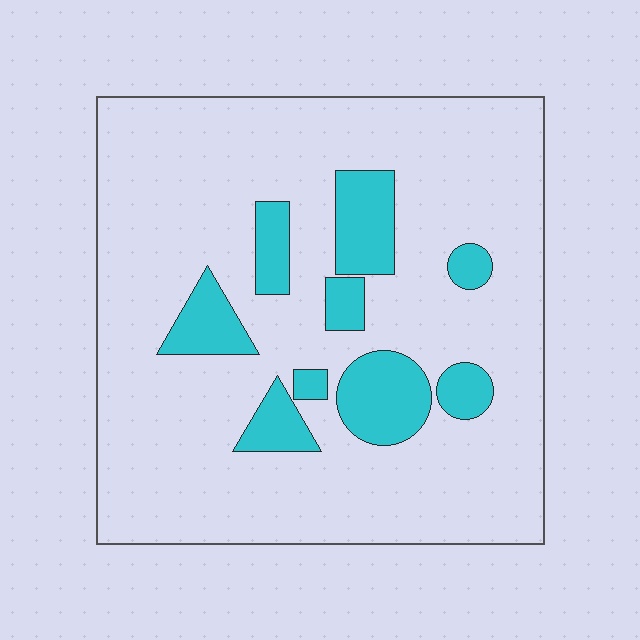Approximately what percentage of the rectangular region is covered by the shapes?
Approximately 15%.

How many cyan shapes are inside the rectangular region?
9.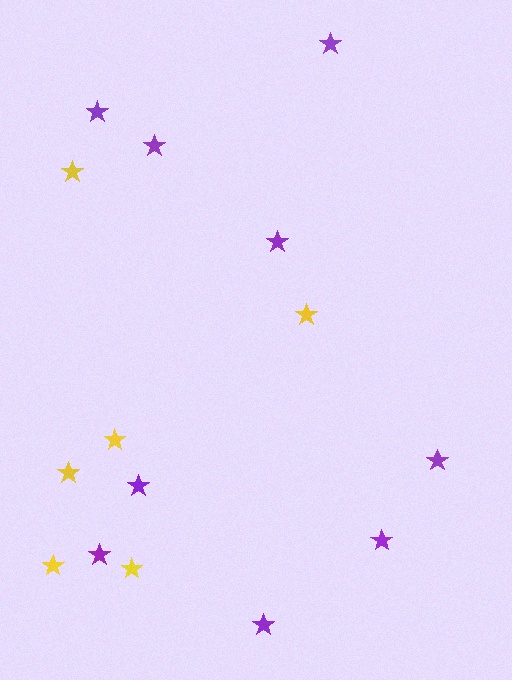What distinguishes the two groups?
There are 2 groups: one group of yellow stars (6) and one group of purple stars (9).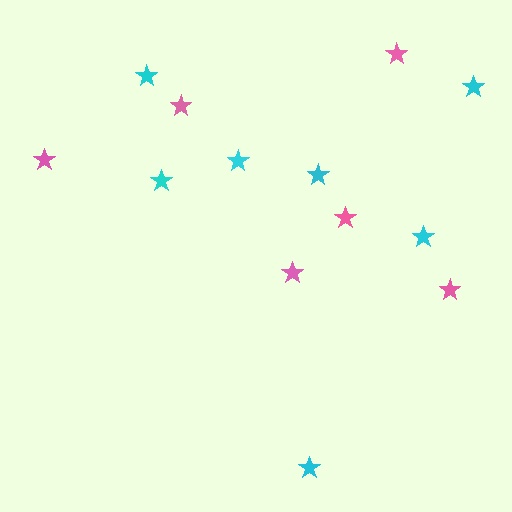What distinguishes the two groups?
There are 2 groups: one group of pink stars (6) and one group of cyan stars (7).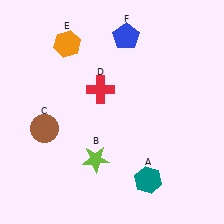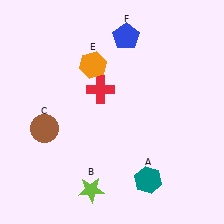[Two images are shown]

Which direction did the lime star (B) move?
The lime star (B) moved down.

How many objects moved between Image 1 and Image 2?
2 objects moved between the two images.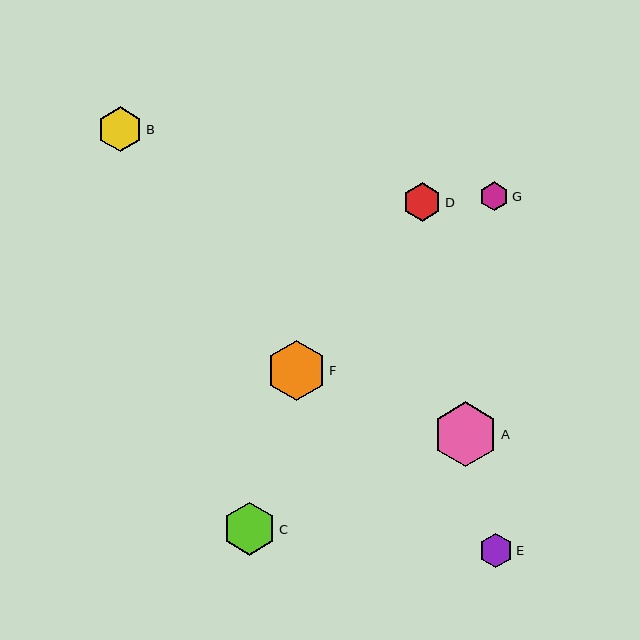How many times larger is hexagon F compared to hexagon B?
Hexagon F is approximately 1.3 times the size of hexagon B.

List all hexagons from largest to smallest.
From largest to smallest: A, F, C, B, D, E, G.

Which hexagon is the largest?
Hexagon A is the largest with a size of approximately 64 pixels.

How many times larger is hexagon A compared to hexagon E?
Hexagon A is approximately 1.9 times the size of hexagon E.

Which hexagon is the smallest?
Hexagon G is the smallest with a size of approximately 29 pixels.